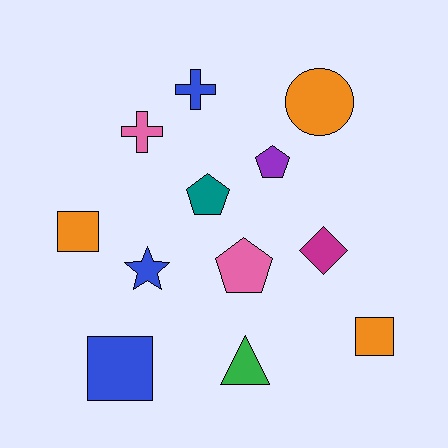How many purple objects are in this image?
There is 1 purple object.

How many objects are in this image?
There are 12 objects.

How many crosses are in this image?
There are 2 crosses.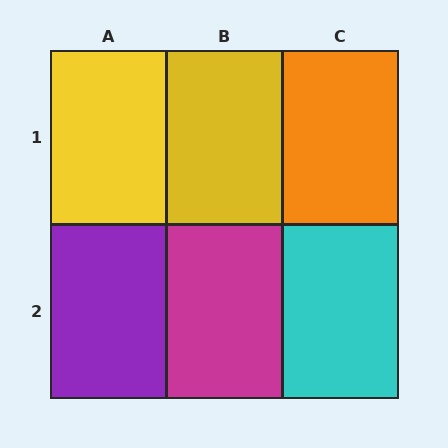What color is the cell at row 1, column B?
Yellow.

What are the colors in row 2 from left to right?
Purple, magenta, cyan.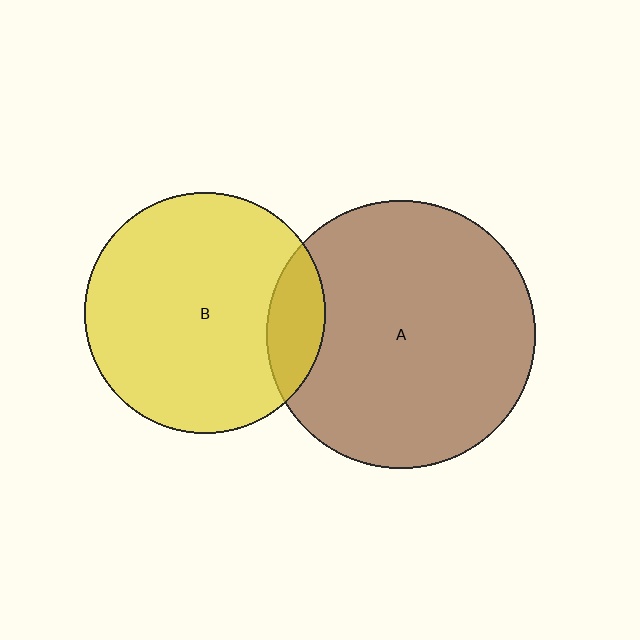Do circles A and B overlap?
Yes.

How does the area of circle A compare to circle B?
Approximately 1.2 times.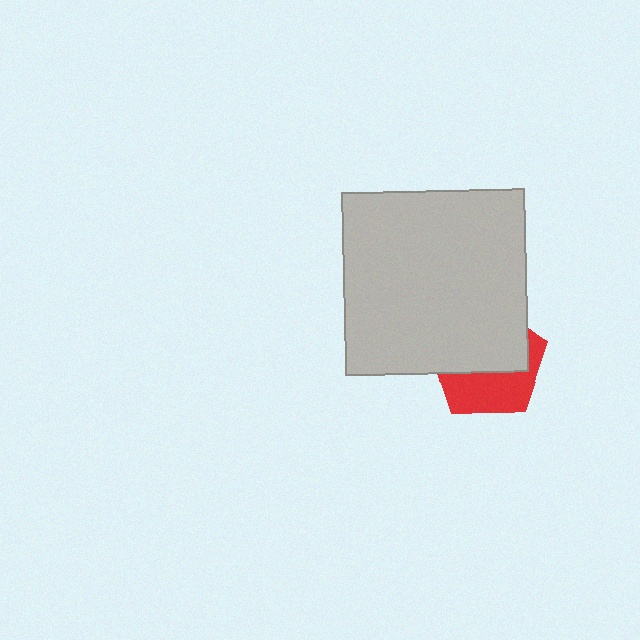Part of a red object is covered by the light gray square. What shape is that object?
It is a pentagon.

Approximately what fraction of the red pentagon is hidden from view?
Roughly 57% of the red pentagon is hidden behind the light gray square.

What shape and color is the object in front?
The object in front is a light gray square.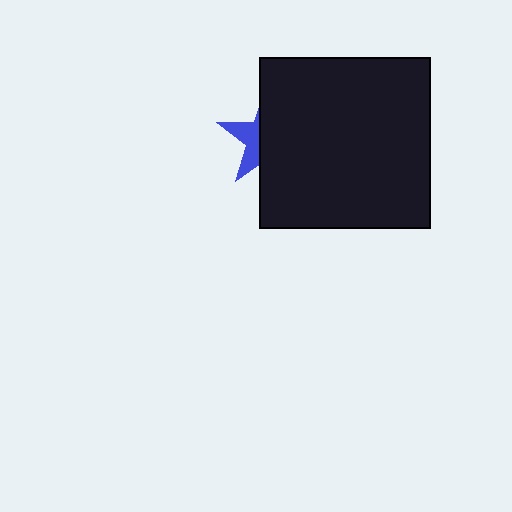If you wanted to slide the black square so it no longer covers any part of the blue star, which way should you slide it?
Slide it right — that is the most direct way to separate the two shapes.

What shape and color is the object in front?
The object in front is a black square.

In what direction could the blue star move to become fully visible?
The blue star could move left. That would shift it out from behind the black square entirely.